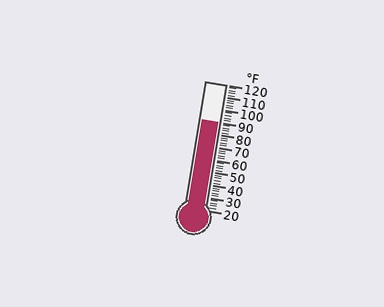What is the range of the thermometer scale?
The thermometer scale ranges from 20°F to 120°F.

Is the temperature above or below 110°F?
The temperature is below 110°F.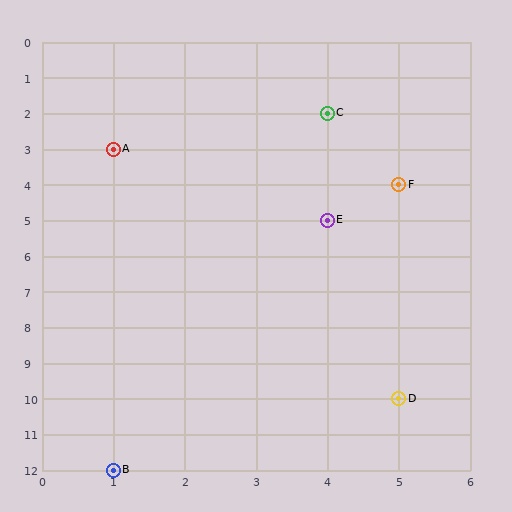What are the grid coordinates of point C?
Point C is at grid coordinates (4, 2).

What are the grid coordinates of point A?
Point A is at grid coordinates (1, 3).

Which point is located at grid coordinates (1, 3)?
Point A is at (1, 3).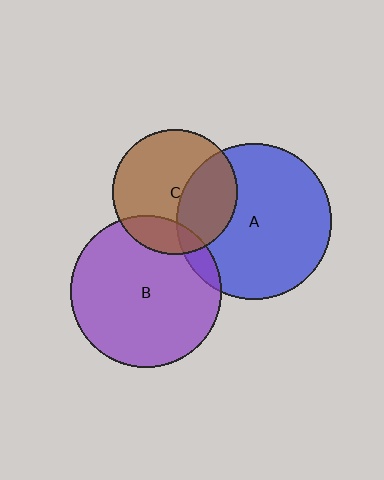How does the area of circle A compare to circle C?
Approximately 1.6 times.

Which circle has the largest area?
Circle A (blue).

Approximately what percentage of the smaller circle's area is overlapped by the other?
Approximately 35%.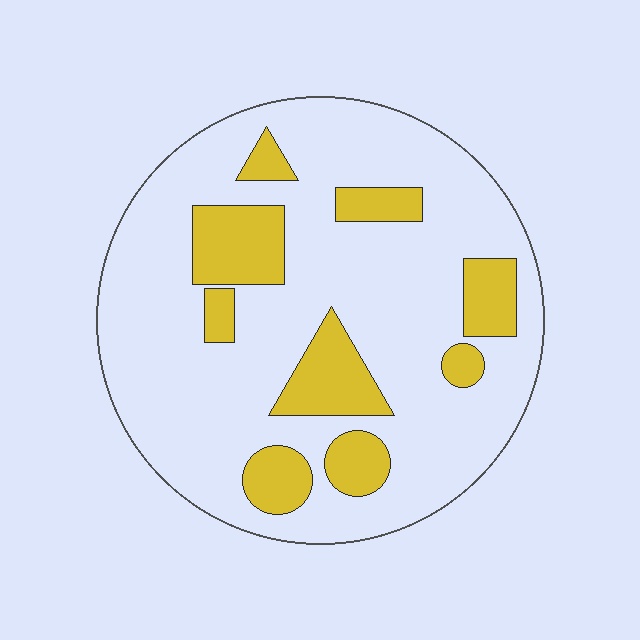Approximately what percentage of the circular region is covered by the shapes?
Approximately 20%.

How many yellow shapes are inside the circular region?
9.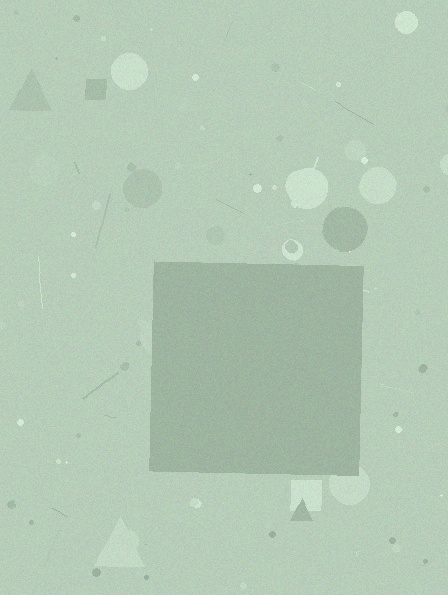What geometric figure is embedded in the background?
A square is embedded in the background.